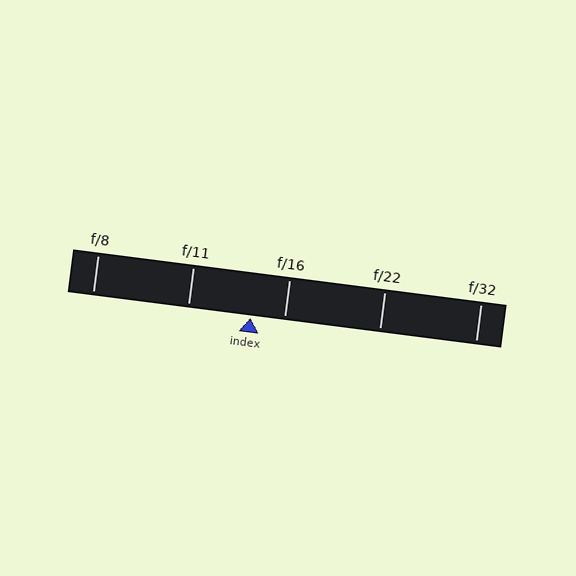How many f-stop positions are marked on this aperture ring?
There are 5 f-stop positions marked.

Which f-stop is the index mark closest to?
The index mark is closest to f/16.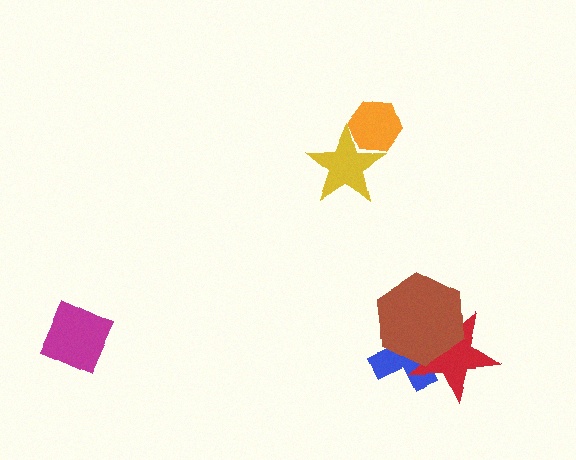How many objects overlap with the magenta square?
0 objects overlap with the magenta square.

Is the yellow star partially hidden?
No, no other shape covers it.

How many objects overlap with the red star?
2 objects overlap with the red star.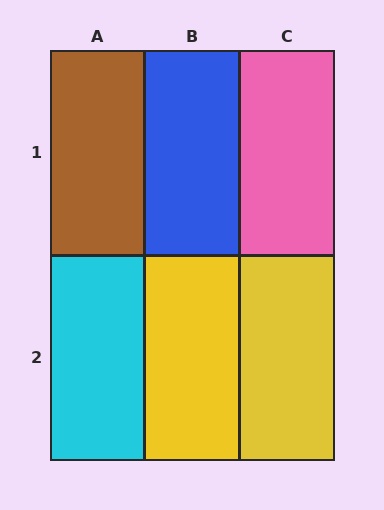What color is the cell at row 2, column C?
Yellow.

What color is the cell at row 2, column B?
Yellow.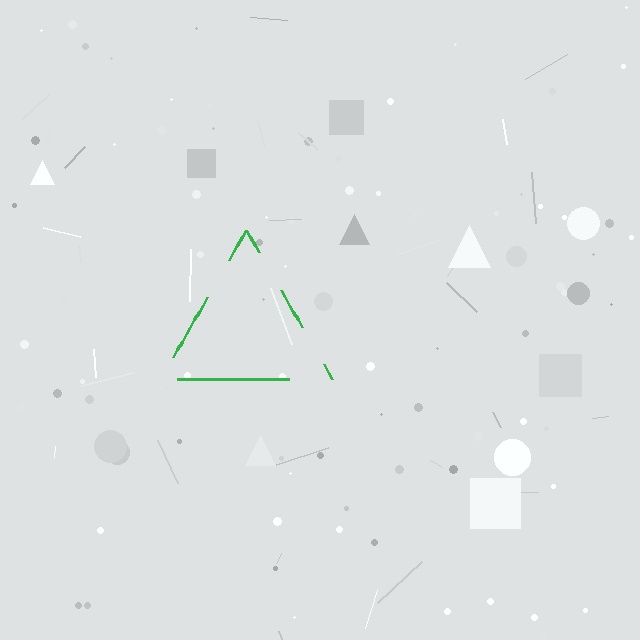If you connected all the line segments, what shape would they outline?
They would outline a triangle.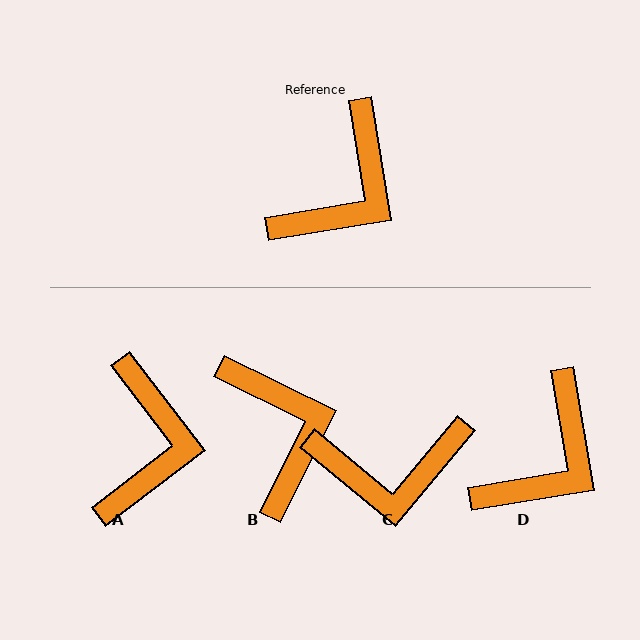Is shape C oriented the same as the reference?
No, it is off by about 49 degrees.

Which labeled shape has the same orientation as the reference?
D.